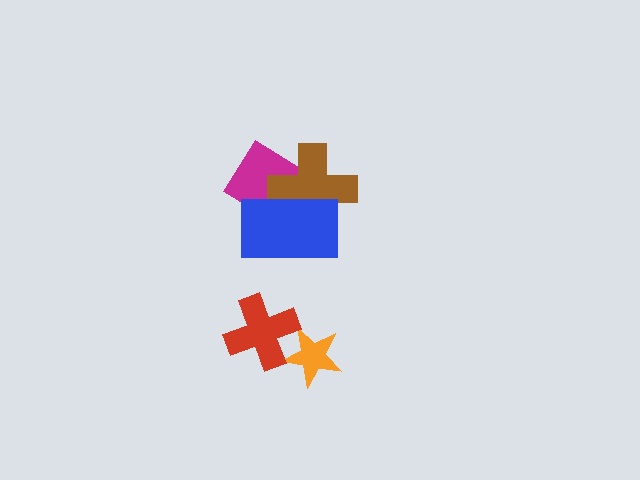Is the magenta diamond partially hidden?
Yes, it is partially covered by another shape.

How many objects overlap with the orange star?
1 object overlaps with the orange star.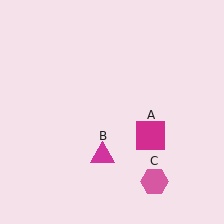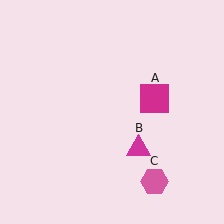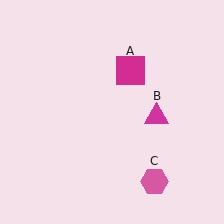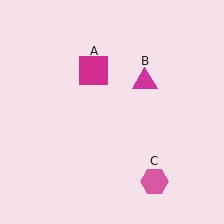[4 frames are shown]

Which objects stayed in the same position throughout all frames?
Pink hexagon (object C) remained stationary.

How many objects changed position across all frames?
2 objects changed position: magenta square (object A), magenta triangle (object B).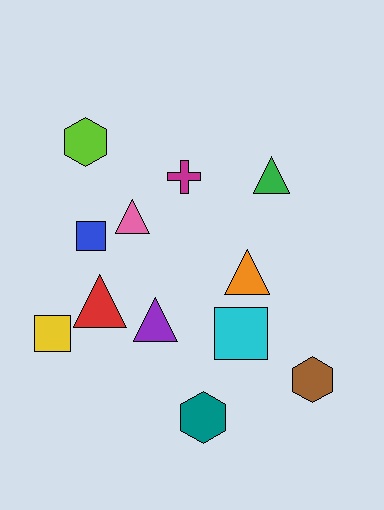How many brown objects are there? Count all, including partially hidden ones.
There is 1 brown object.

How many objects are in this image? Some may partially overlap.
There are 12 objects.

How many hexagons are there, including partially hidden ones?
There are 3 hexagons.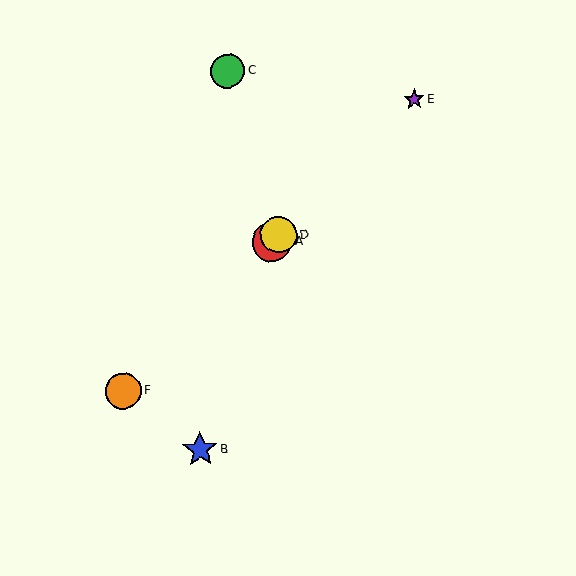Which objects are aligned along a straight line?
Objects A, D, E, F are aligned along a straight line.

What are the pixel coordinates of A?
Object A is at (272, 242).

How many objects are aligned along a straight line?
4 objects (A, D, E, F) are aligned along a straight line.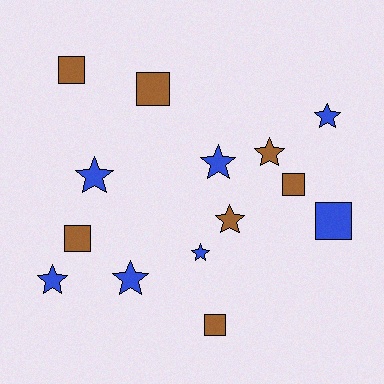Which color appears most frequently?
Brown, with 7 objects.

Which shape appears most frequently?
Star, with 8 objects.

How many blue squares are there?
There is 1 blue square.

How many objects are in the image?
There are 14 objects.